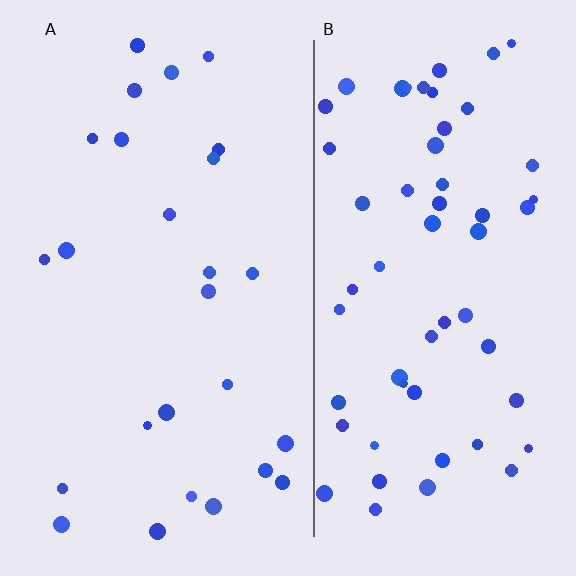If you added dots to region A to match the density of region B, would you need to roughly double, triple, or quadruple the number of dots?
Approximately double.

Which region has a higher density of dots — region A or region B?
B (the right).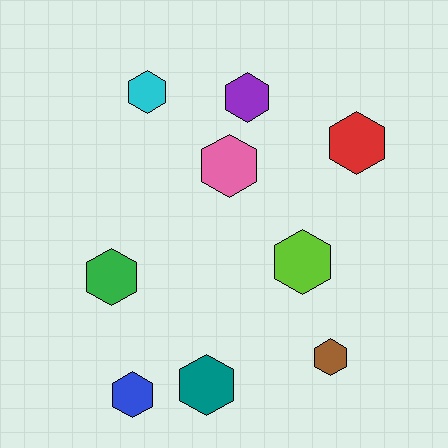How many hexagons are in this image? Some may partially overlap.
There are 9 hexagons.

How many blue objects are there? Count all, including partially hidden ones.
There is 1 blue object.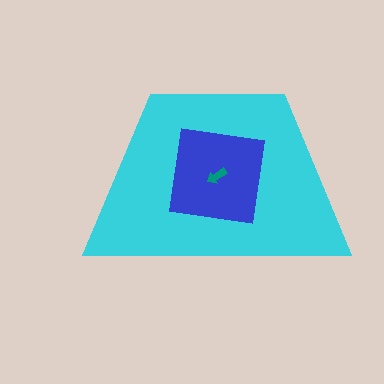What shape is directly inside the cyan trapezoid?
The blue square.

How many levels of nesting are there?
3.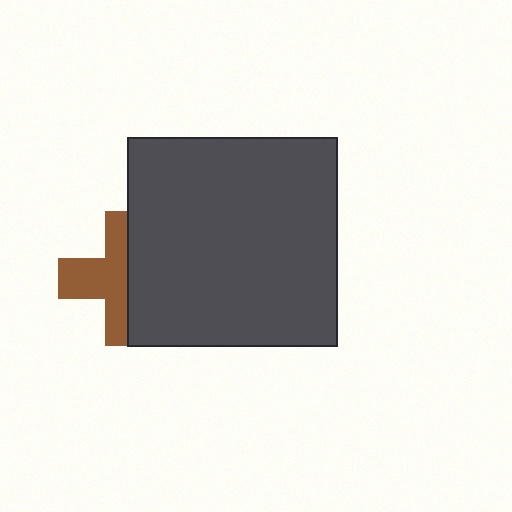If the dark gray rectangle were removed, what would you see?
You would see the complete brown cross.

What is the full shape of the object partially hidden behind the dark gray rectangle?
The partially hidden object is a brown cross.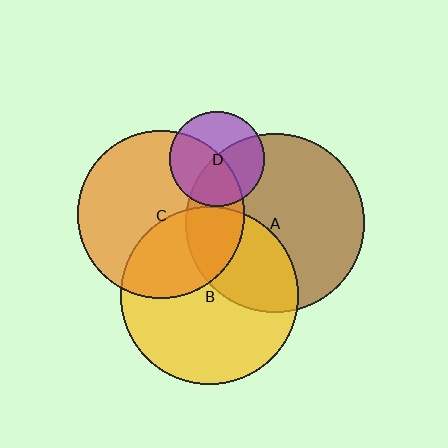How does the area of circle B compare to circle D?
Approximately 3.5 times.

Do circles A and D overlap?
Yes.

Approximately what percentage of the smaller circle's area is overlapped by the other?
Approximately 50%.